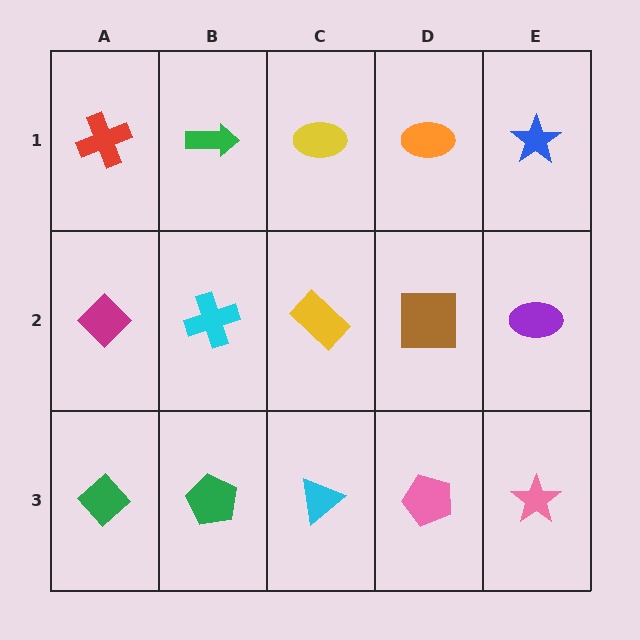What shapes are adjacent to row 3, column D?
A brown square (row 2, column D), a cyan triangle (row 3, column C), a pink star (row 3, column E).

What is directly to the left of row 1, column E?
An orange ellipse.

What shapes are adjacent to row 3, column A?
A magenta diamond (row 2, column A), a green pentagon (row 3, column B).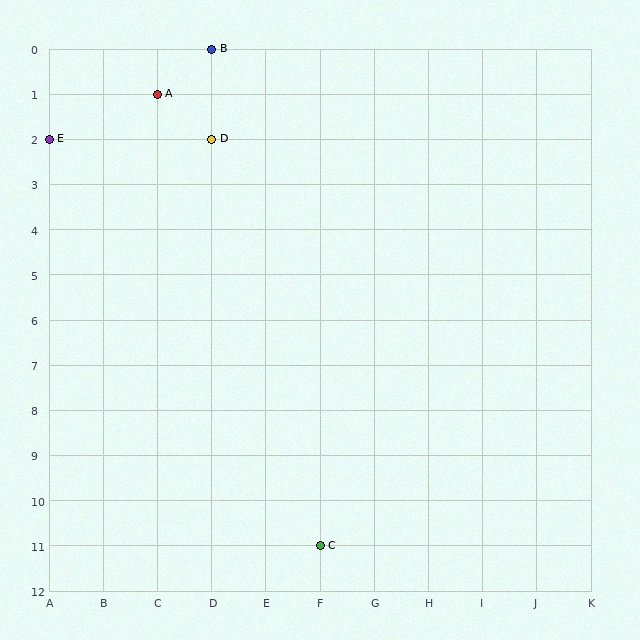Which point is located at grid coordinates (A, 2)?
Point E is at (A, 2).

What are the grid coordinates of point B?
Point B is at grid coordinates (D, 0).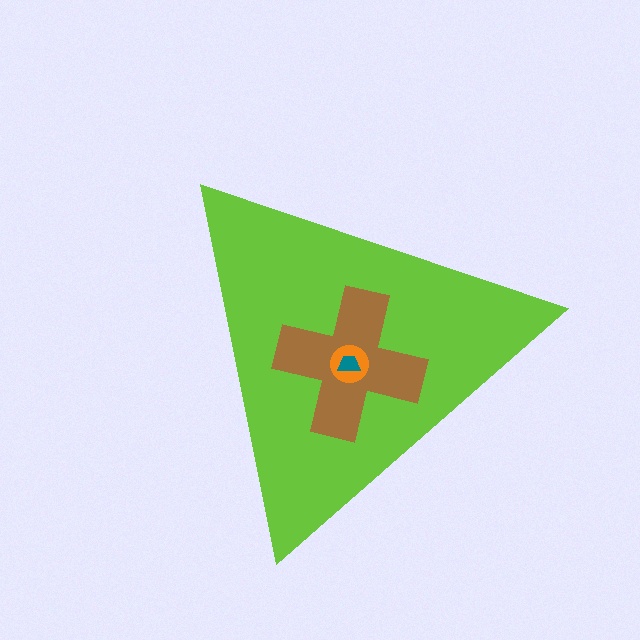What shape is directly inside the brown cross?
The orange circle.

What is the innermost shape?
The teal trapezoid.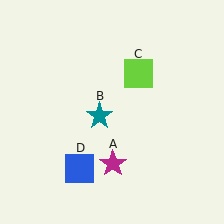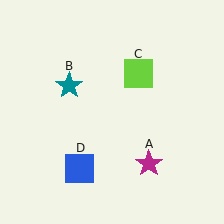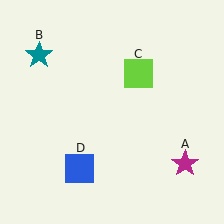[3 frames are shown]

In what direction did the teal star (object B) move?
The teal star (object B) moved up and to the left.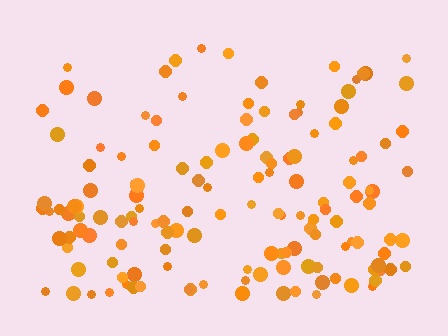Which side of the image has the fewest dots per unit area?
The top.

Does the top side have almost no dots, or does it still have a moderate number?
Still a moderate number, just noticeably fewer than the bottom.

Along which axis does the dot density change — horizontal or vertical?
Vertical.